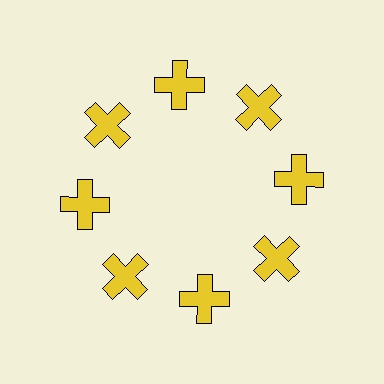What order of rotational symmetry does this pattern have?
This pattern has 8-fold rotational symmetry.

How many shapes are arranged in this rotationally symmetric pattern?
There are 8 shapes, arranged in 8 groups of 1.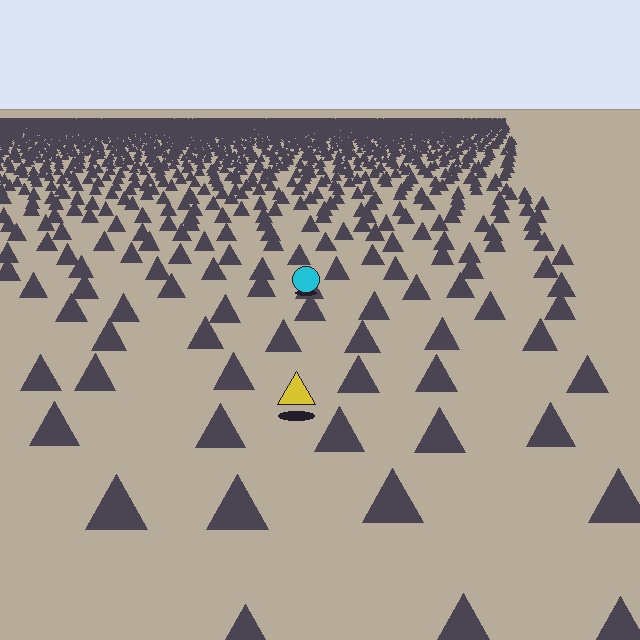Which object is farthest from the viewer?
The cyan circle is farthest from the viewer. It appears smaller and the ground texture around it is denser.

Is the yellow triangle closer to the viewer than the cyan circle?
Yes. The yellow triangle is closer — you can tell from the texture gradient: the ground texture is coarser near it.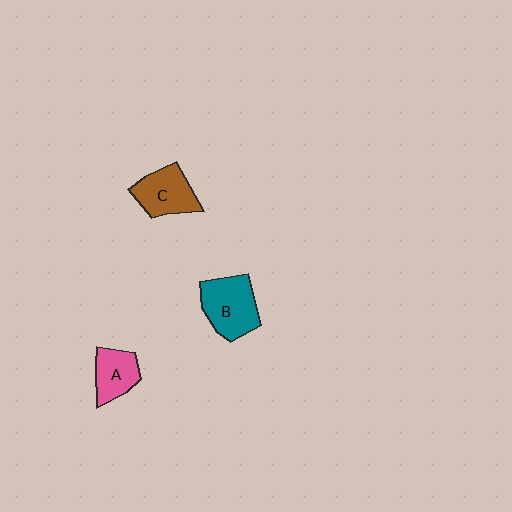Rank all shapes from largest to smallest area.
From largest to smallest: B (teal), C (brown), A (pink).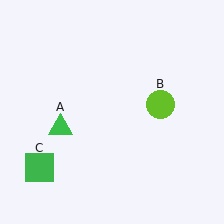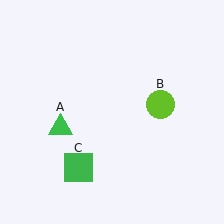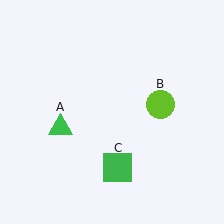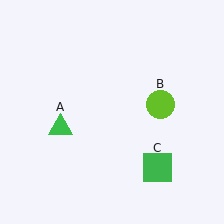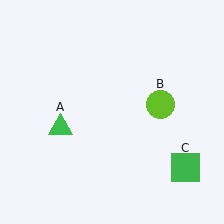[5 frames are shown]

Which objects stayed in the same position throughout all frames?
Green triangle (object A) and lime circle (object B) remained stationary.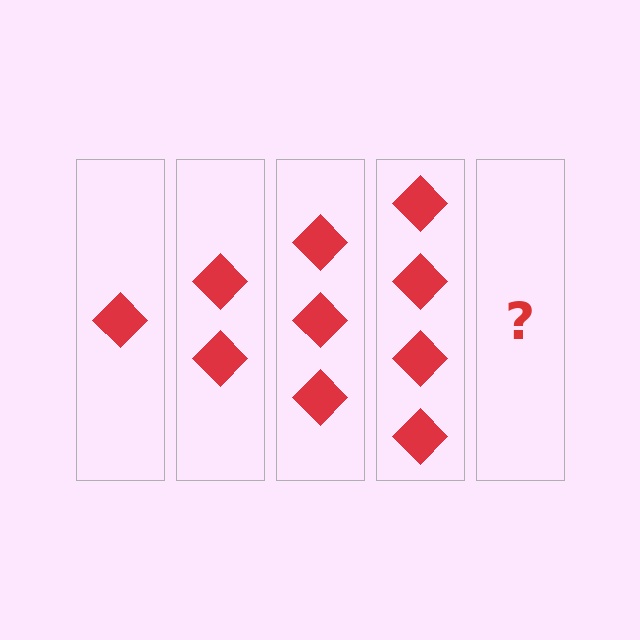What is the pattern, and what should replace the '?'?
The pattern is that each step adds one more diamond. The '?' should be 5 diamonds.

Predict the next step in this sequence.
The next step is 5 diamonds.